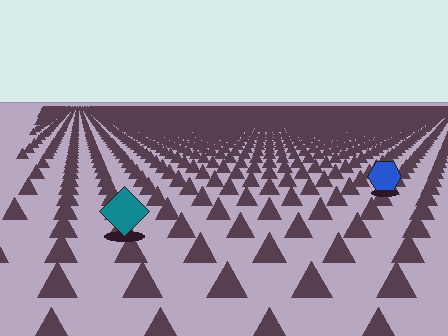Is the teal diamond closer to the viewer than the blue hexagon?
Yes. The teal diamond is closer — you can tell from the texture gradient: the ground texture is coarser near it.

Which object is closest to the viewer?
The teal diamond is closest. The texture marks near it are larger and more spread out.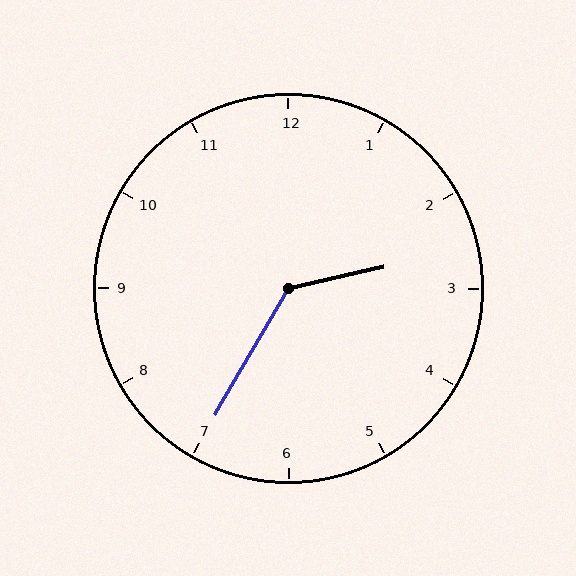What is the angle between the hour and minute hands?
Approximately 132 degrees.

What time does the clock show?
2:35.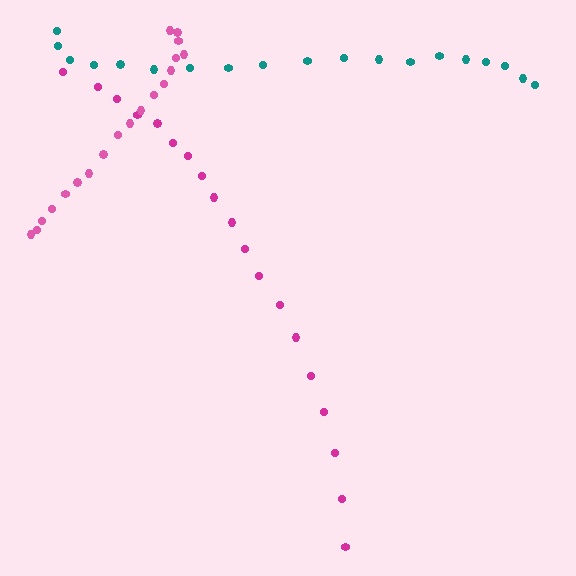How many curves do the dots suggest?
There are 3 distinct paths.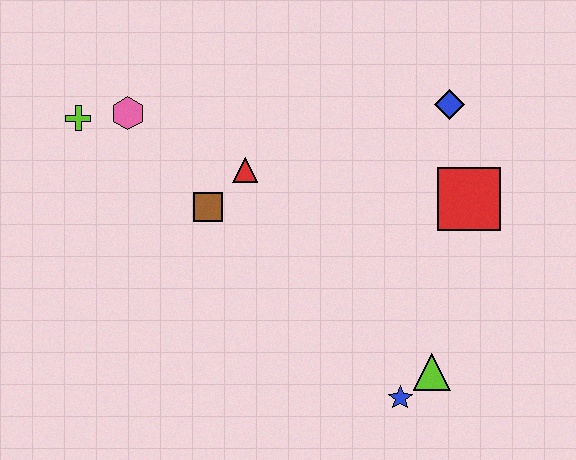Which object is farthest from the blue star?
The lime cross is farthest from the blue star.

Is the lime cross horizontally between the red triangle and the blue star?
No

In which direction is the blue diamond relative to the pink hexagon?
The blue diamond is to the right of the pink hexagon.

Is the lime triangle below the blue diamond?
Yes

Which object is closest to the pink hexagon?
The lime cross is closest to the pink hexagon.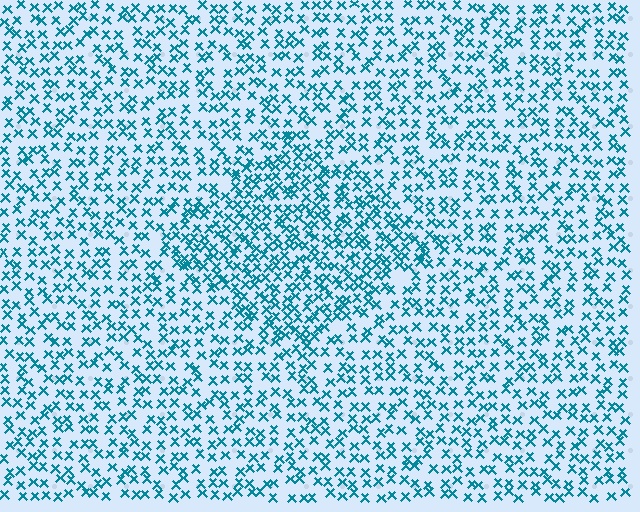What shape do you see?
I see a diamond.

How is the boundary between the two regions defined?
The boundary is defined by a change in element density (approximately 1.6x ratio). All elements are the same color, size, and shape.